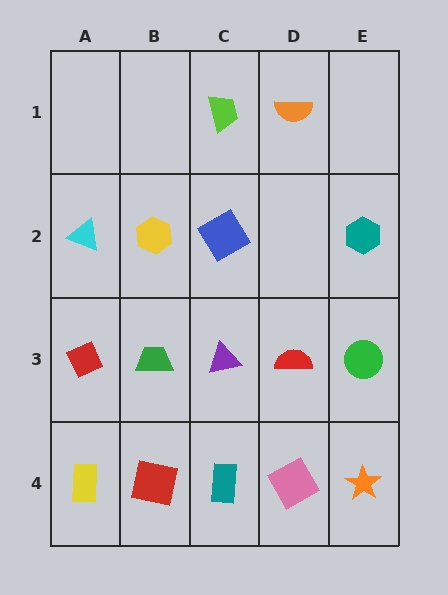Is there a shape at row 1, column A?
No, that cell is empty.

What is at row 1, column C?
A lime trapezoid.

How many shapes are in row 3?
5 shapes.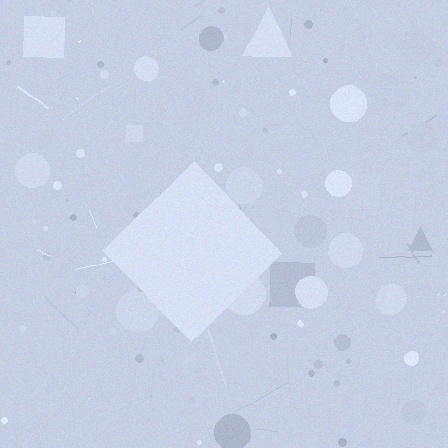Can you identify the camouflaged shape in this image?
The camouflaged shape is a diamond.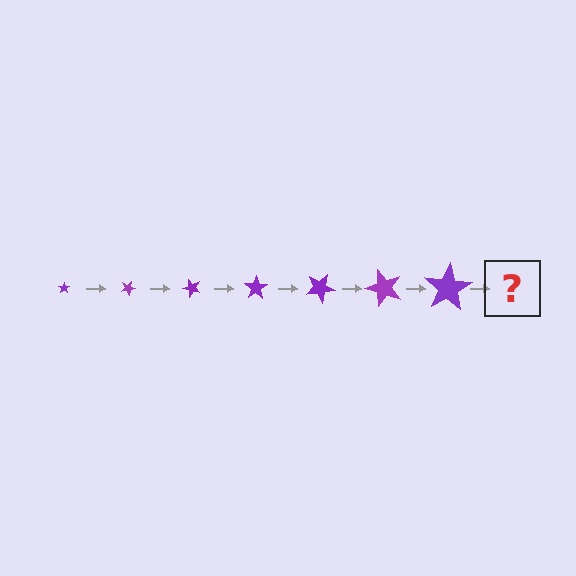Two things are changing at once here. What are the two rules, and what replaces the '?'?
The two rules are that the star grows larger each step and it rotates 25 degrees each step. The '?' should be a star, larger than the previous one and rotated 175 degrees from the start.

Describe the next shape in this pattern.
It should be a star, larger than the previous one and rotated 175 degrees from the start.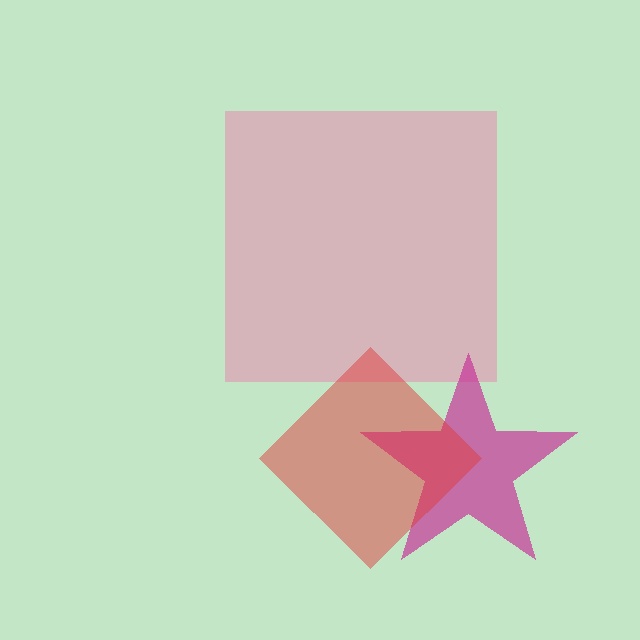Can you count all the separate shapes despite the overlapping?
Yes, there are 3 separate shapes.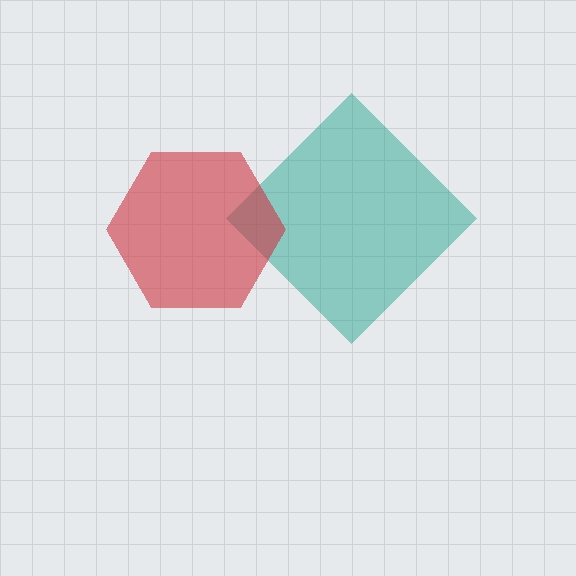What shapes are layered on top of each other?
The layered shapes are: a teal diamond, a red hexagon.